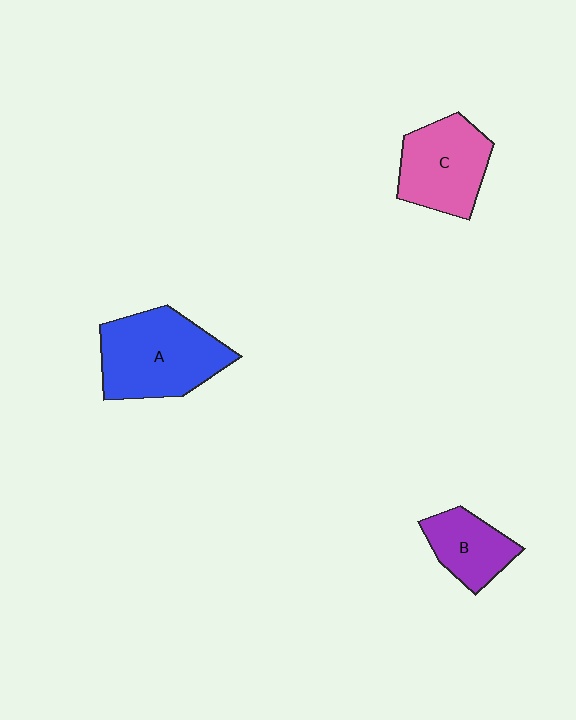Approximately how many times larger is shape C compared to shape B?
Approximately 1.4 times.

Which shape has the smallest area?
Shape B (purple).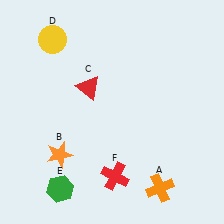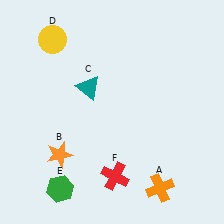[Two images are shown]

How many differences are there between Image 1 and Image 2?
There is 1 difference between the two images.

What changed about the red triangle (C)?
In Image 1, C is red. In Image 2, it changed to teal.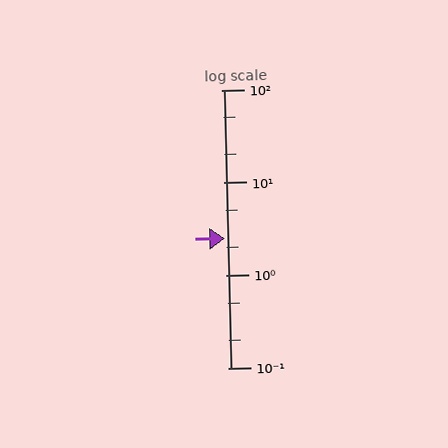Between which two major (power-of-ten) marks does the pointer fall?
The pointer is between 1 and 10.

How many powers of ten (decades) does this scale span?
The scale spans 3 decades, from 0.1 to 100.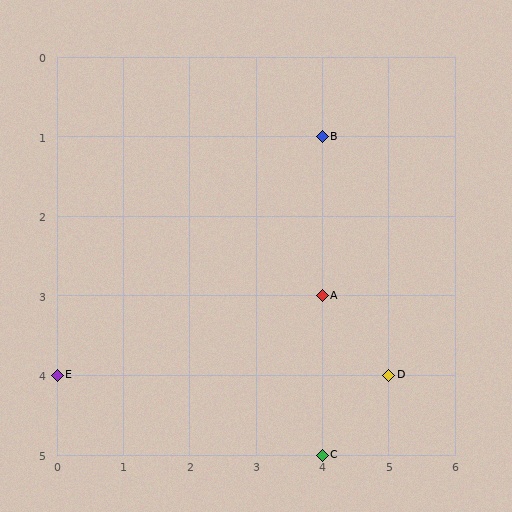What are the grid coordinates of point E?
Point E is at grid coordinates (0, 4).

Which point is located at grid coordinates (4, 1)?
Point B is at (4, 1).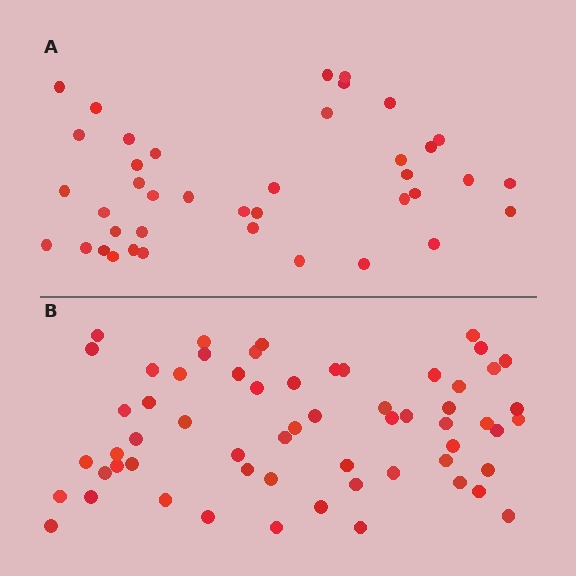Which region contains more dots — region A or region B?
Region B (the bottom region) has more dots.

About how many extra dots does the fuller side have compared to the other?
Region B has approximately 20 more dots than region A.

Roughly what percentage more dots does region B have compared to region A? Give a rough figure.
About 50% more.